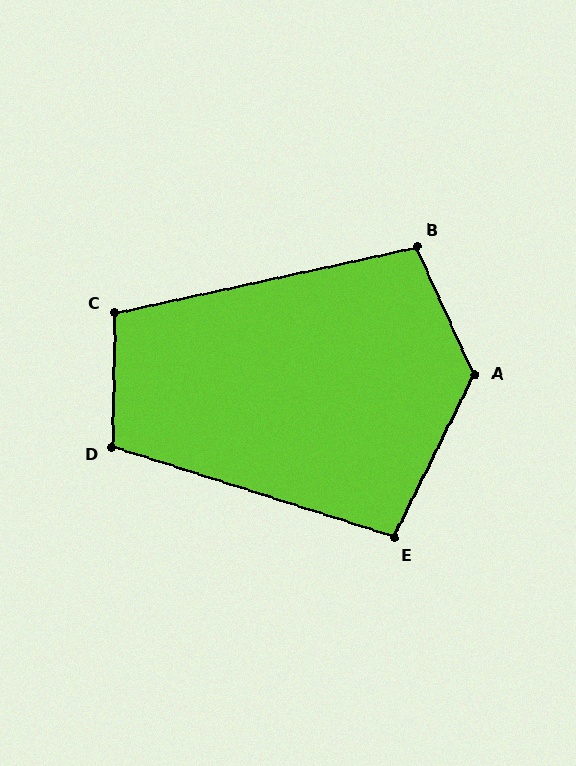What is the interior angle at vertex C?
Approximately 103 degrees (obtuse).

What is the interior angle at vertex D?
Approximately 107 degrees (obtuse).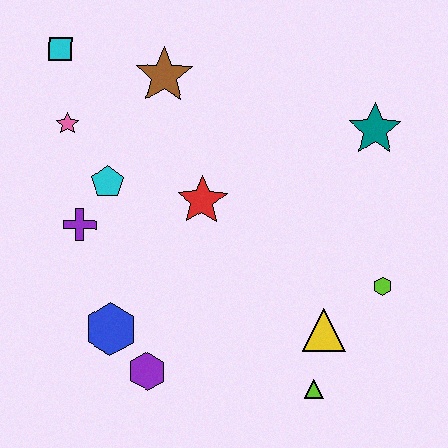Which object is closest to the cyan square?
The pink star is closest to the cyan square.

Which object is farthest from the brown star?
The lime triangle is farthest from the brown star.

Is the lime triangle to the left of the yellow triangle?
Yes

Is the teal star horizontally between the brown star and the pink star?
No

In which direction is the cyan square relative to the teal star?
The cyan square is to the left of the teal star.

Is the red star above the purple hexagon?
Yes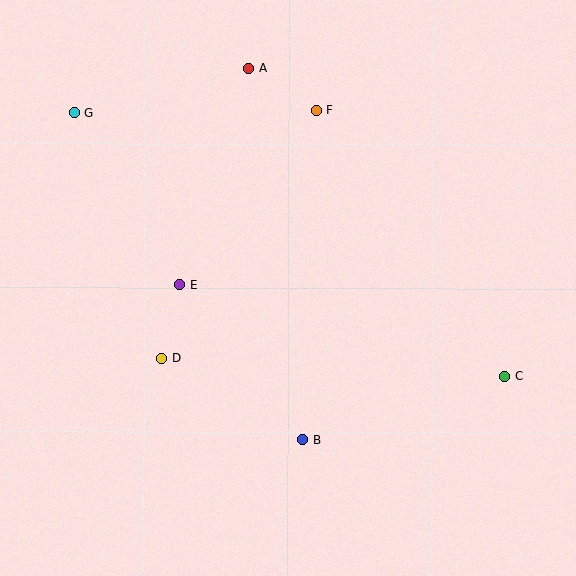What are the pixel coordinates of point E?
Point E is at (180, 284).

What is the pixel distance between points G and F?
The distance between G and F is 242 pixels.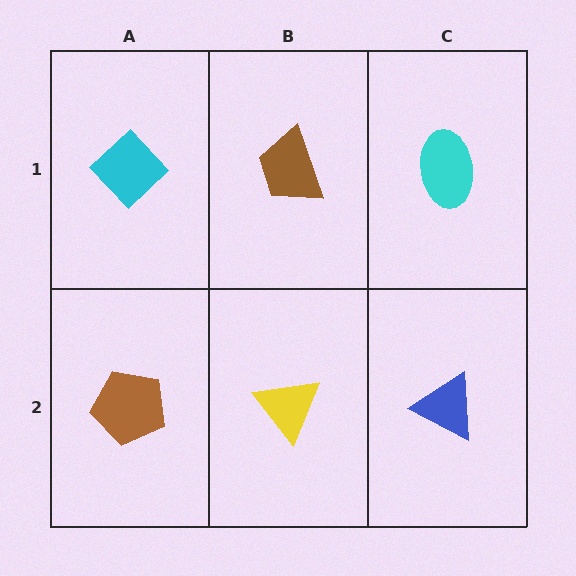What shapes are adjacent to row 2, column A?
A cyan diamond (row 1, column A), a yellow triangle (row 2, column B).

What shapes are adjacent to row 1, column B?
A yellow triangle (row 2, column B), a cyan diamond (row 1, column A), a cyan ellipse (row 1, column C).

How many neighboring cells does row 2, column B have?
3.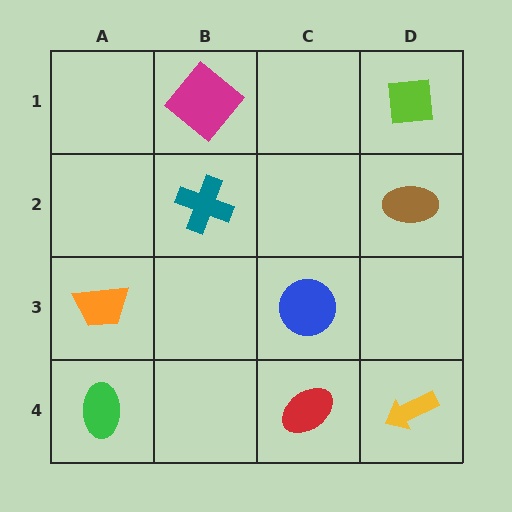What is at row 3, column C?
A blue circle.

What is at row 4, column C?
A red ellipse.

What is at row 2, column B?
A teal cross.